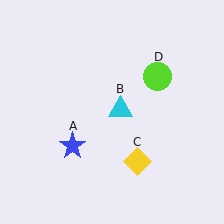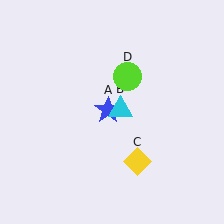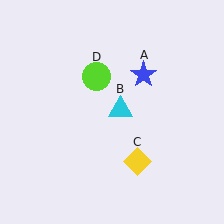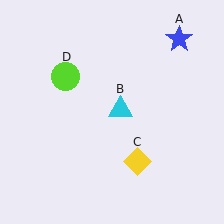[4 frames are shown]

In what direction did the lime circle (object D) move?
The lime circle (object D) moved left.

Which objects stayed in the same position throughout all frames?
Cyan triangle (object B) and yellow diamond (object C) remained stationary.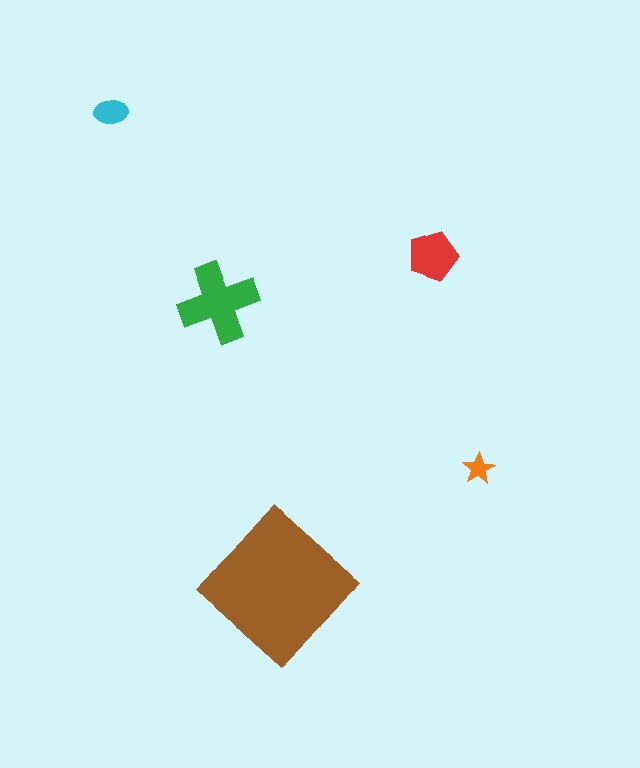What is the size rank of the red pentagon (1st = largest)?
3rd.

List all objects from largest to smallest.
The brown diamond, the green cross, the red pentagon, the cyan ellipse, the orange star.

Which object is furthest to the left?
The cyan ellipse is leftmost.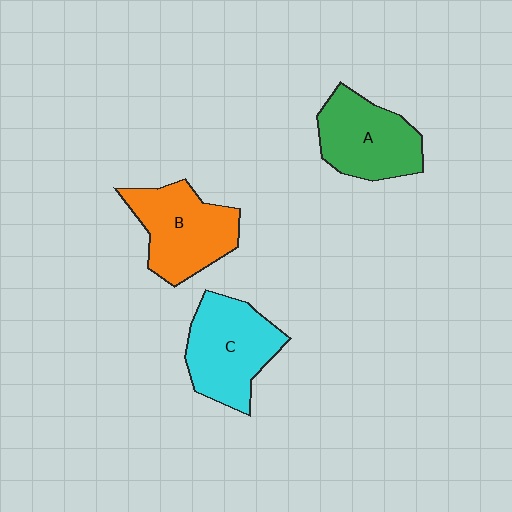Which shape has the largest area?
Shape C (cyan).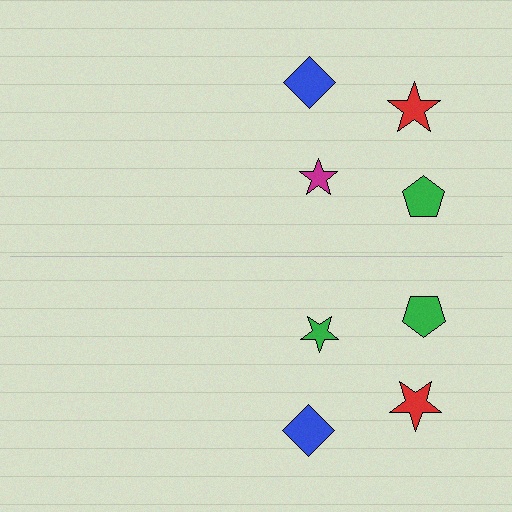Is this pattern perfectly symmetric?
No, the pattern is not perfectly symmetric. The green star on the bottom side breaks the symmetry — its mirror counterpart is magenta.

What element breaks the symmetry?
The green star on the bottom side breaks the symmetry — its mirror counterpart is magenta.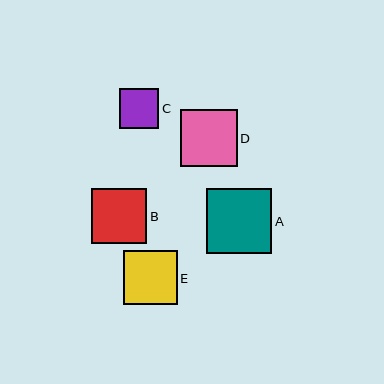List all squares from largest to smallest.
From largest to smallest: A, D, B, E, C.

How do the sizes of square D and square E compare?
Square D and square E are approximately the same size.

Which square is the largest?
Square A is the largest with a size of approximately 65 pixels.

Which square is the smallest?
Square C is the smallest with a size of approximately 40 pixels.